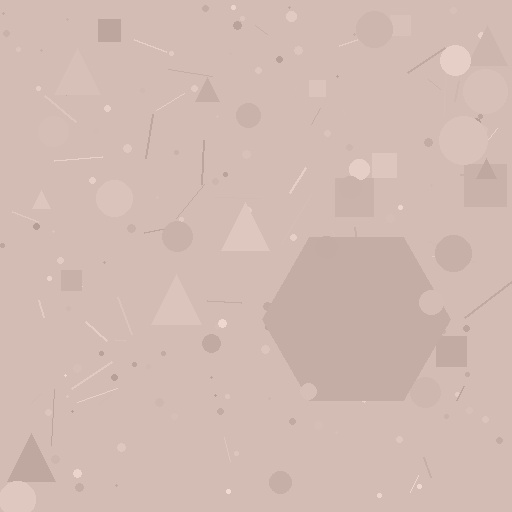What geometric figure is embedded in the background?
A hexagon is embedded in the background.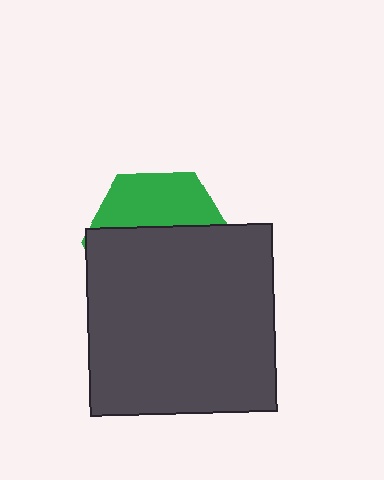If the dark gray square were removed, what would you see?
You would see the complete green hexagon.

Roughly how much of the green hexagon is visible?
A small part of it is visible (roughly 38%).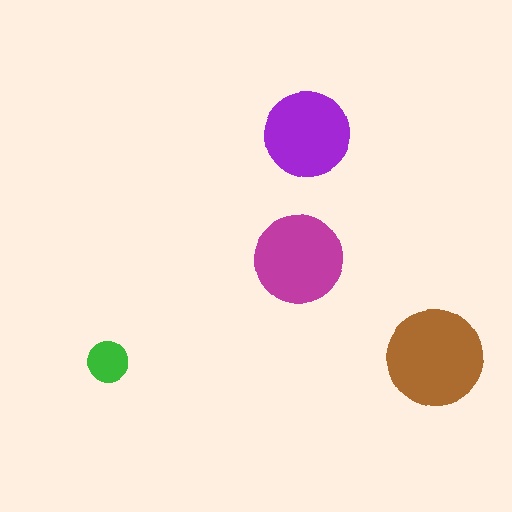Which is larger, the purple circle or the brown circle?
The brown one.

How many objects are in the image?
There are 4 objects in the image.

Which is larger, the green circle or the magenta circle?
The magenta one.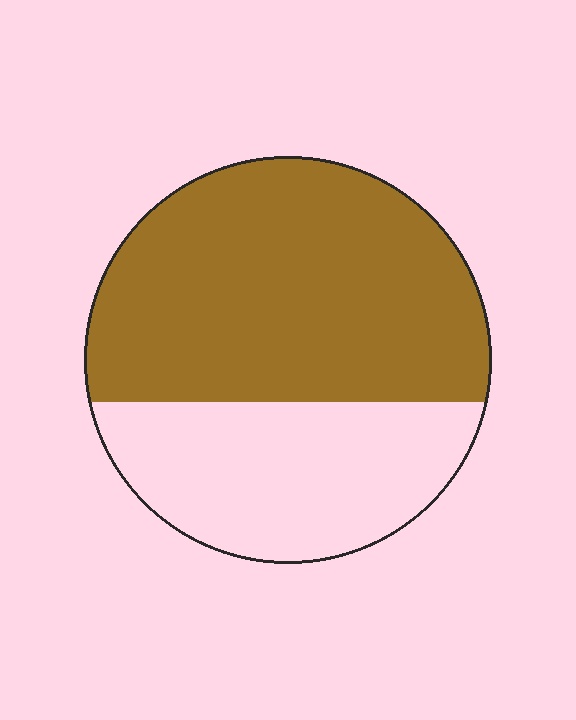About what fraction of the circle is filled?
About five eighths (5/8).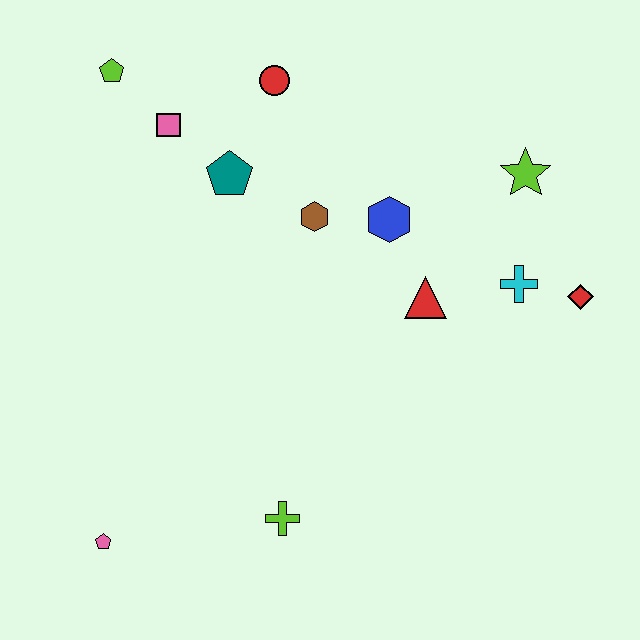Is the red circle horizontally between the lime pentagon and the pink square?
No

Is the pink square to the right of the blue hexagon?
No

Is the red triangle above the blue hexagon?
No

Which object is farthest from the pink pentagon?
The lime star is farthest from the pink pentagon.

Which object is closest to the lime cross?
The pink pentagon is closest to the lime cross.